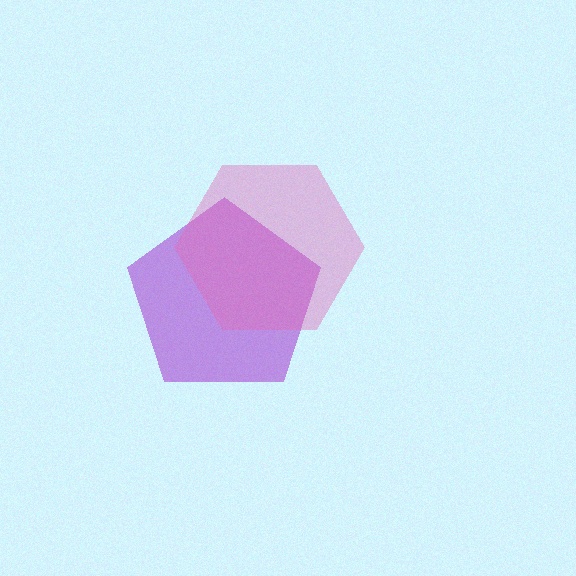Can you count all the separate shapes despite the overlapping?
Yes, there are 2 separate shapes.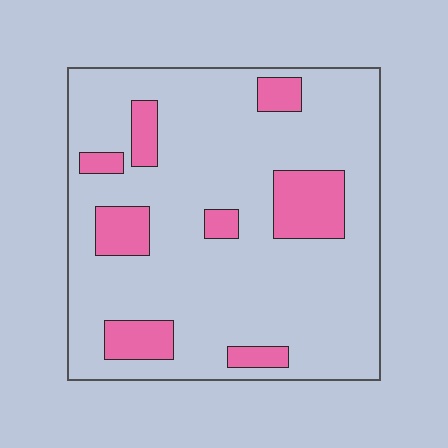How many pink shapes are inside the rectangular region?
8.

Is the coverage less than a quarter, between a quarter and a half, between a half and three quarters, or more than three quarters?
Less than a quarter.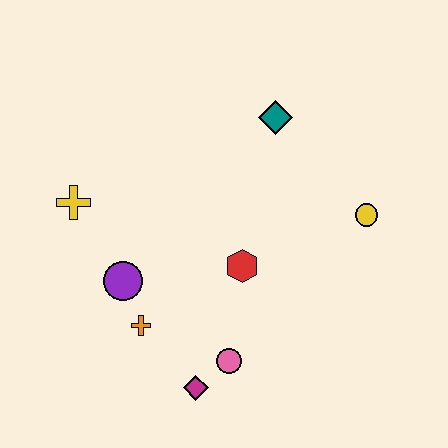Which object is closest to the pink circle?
The magenta diamond is closest to the pink circle.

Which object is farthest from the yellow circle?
The yellow cross is farthest from the yellow circle.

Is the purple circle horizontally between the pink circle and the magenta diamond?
No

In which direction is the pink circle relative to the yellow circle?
The pink circle is below the yellow circle.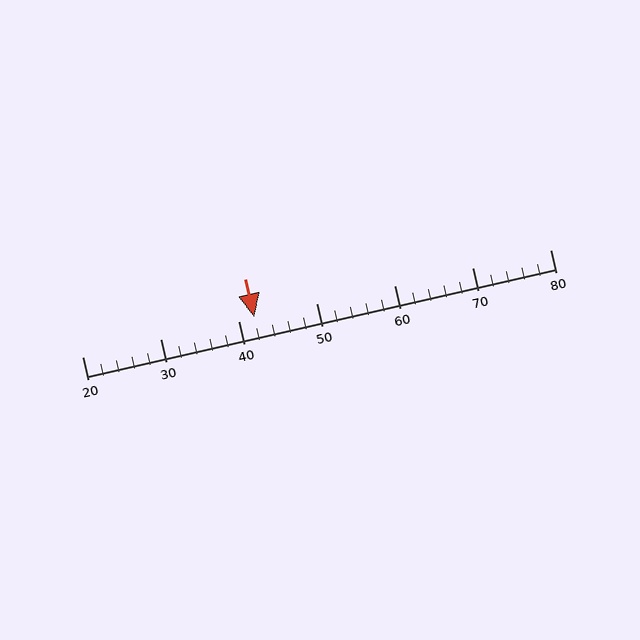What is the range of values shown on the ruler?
The ruler shows values from 20 to 80.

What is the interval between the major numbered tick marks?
The major tick marks are spaced 10 units apart.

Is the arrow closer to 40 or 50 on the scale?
The arrow is closer to 40.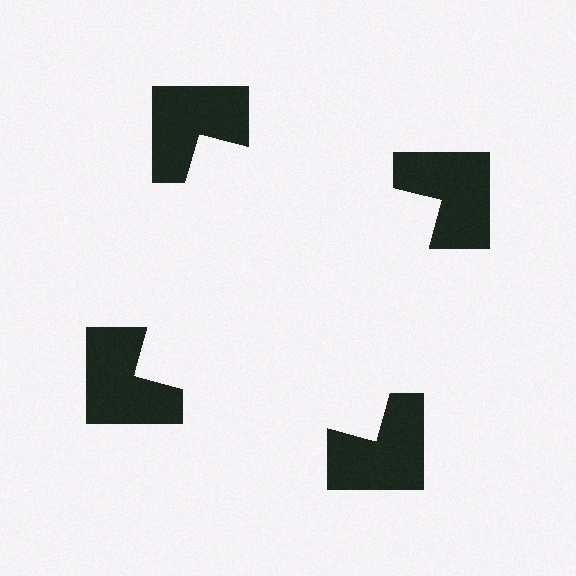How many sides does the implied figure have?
4 sides.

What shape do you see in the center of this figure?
An illusory square — its edges are inferred from the aligned wedge cuts in the notched squares, not physically drawn.